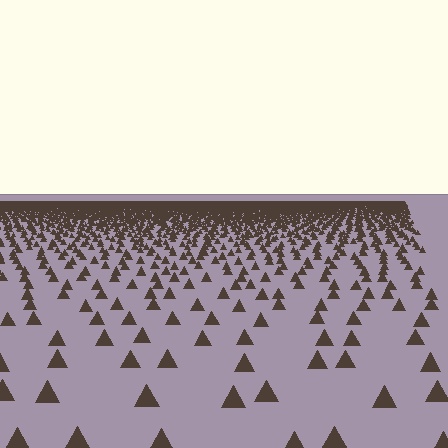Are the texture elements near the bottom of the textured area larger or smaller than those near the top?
Larger. Near the bottom, elements are closer to the viewer and appear at a bigger on-screen size.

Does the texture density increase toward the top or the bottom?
Density increases toward the top.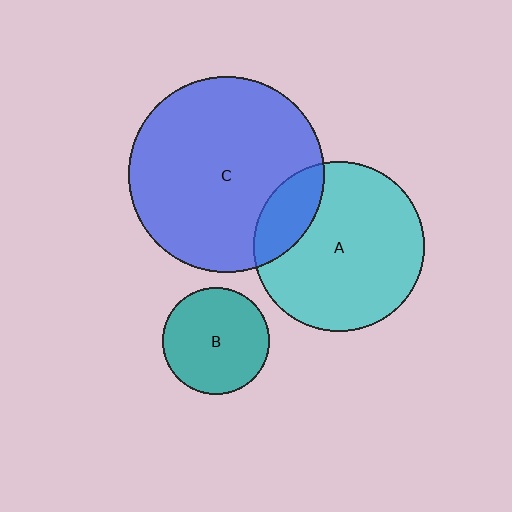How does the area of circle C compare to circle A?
Approximately 1.3 times.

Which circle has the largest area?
Circle C (blue).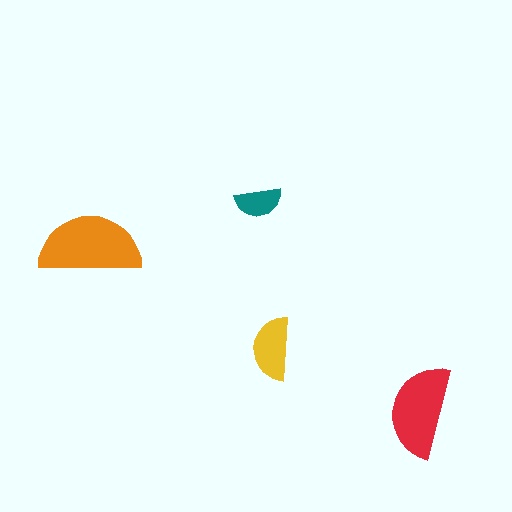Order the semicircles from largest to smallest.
the orange one, the red one, the yellow one, the teal one.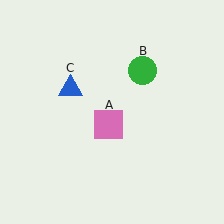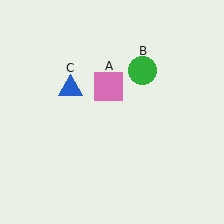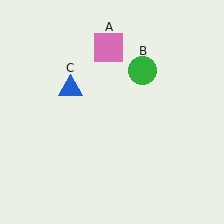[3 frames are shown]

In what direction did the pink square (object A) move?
The pink square (object A) moved up.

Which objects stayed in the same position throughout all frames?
Green circle (object B) and blue triangle (object C) remained stationary.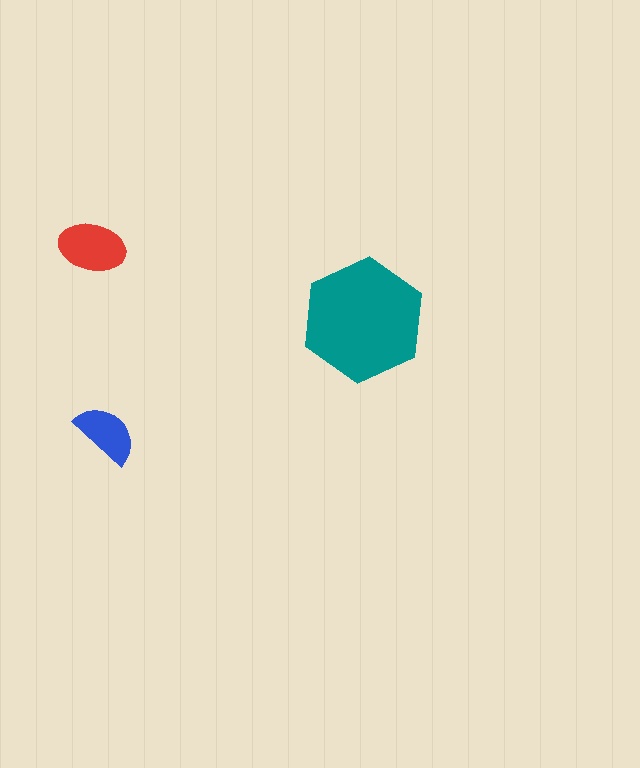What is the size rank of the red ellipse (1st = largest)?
2nd.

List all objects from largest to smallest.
The teal hexagon, the red ellipse, the blue semicircle.